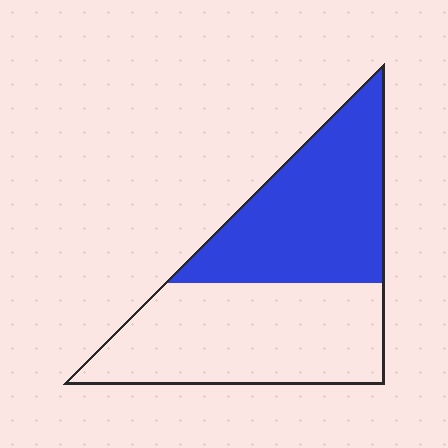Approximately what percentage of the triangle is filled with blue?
Approximately 45%.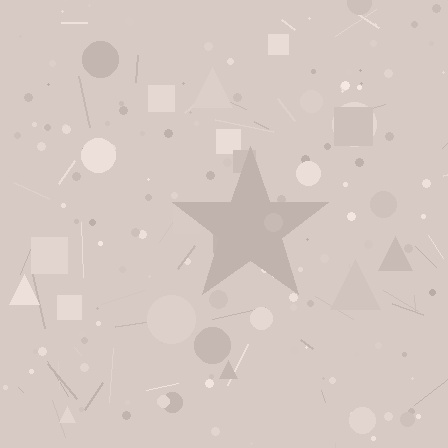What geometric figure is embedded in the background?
A star is embedded in the background.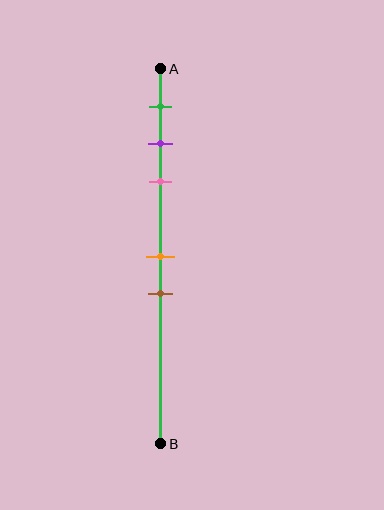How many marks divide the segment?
There are 5 marks dividing the segment.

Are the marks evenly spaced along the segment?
No, the marks are not evenly spaced.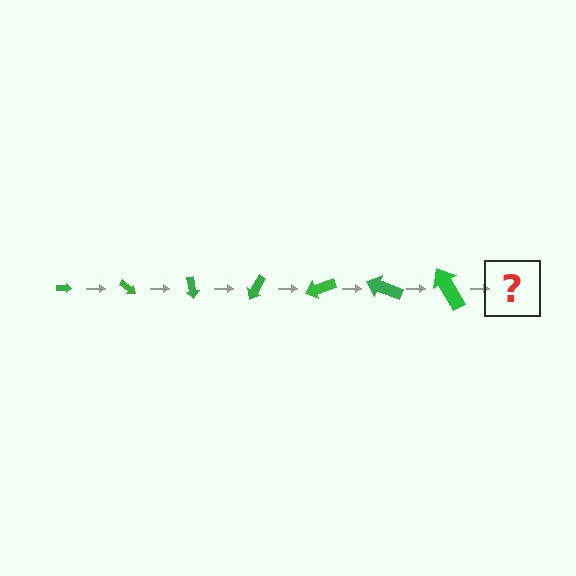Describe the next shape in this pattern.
It should be an arrow, larger than the previous one and rotated 280 degrees from the start.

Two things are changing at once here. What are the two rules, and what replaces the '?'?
The two rules are that the arrow grows larger each step and it rotates 40 degrees each step. The '?' should be an arrow, larger than the previous one and rotated 280 degrees from the start.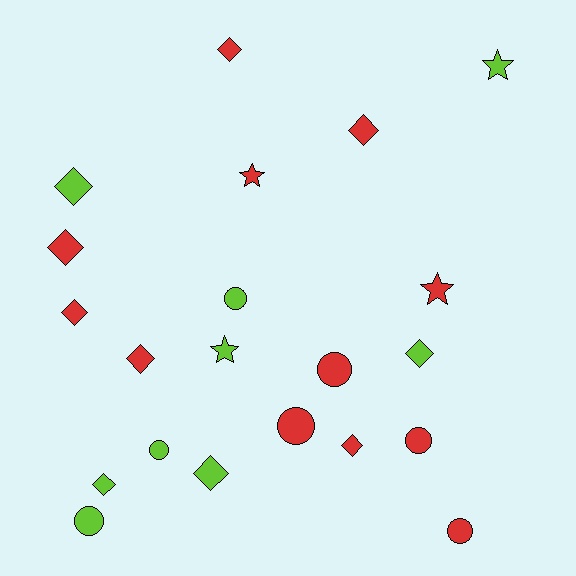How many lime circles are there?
There are 3 lime circles.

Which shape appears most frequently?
Diamond, with 10 objects.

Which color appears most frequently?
Red, with 12 objects.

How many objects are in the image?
There are 21 objects.